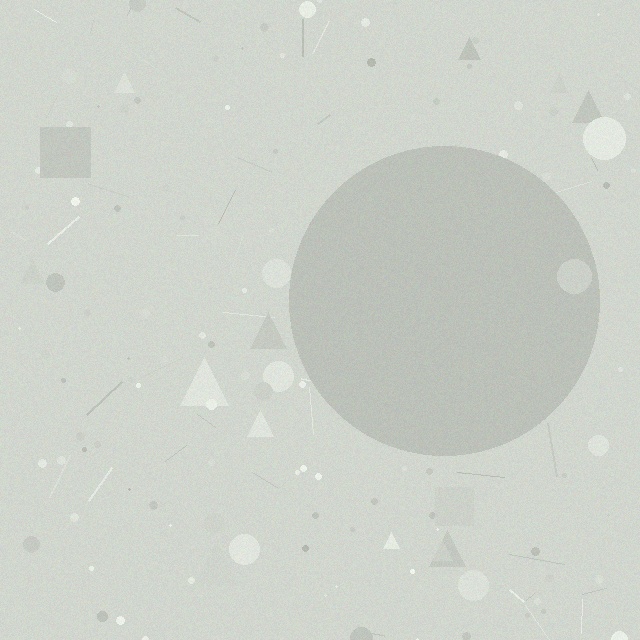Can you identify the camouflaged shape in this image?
The camouflaged shape is a circle.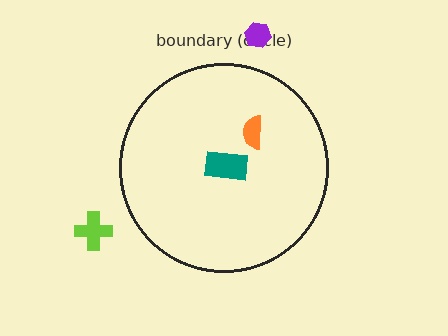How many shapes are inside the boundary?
2 inside, 2 outside.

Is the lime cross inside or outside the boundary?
Outside.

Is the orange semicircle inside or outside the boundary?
Inside.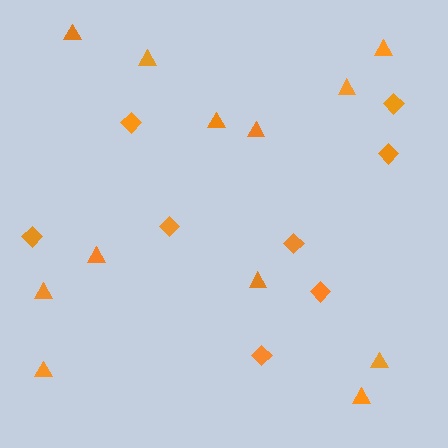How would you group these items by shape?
There are 2 groups: one group of triangles (12) and one group of diamonds (8).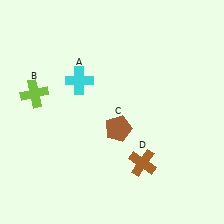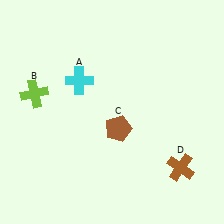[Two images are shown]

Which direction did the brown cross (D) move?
The brown cross (D) moved right.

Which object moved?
The brown cross (D) moved right.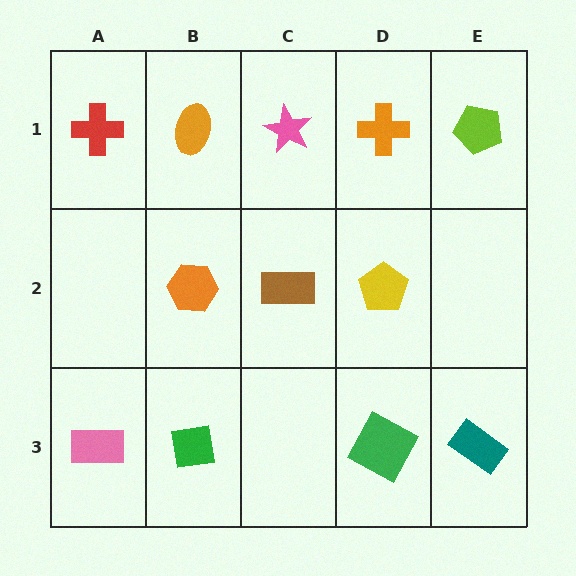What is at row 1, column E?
A lime pentagon.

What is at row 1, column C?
A pink star.